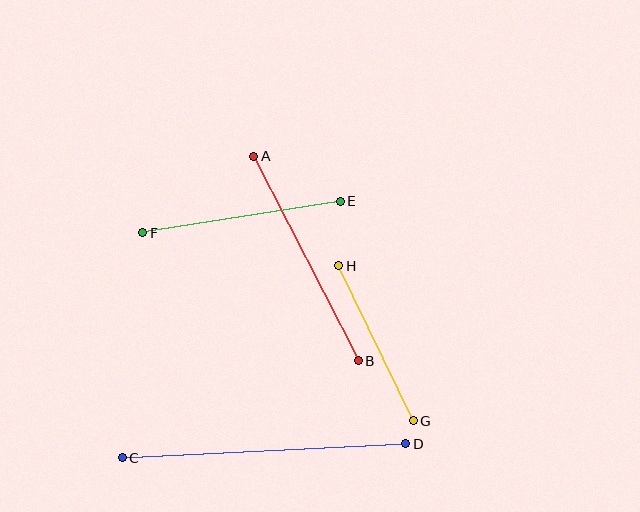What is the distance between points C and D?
The distance is approximately 284 pixels.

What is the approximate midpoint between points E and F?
The midpoint is at approximately (242, 217) pixels.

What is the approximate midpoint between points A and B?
The midpoint is at approximately (306, 258) pixels.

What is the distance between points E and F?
The distance is approximately 200 pixels.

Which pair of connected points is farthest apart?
Points C and D are farthest apart.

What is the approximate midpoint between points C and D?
The midpoint is at approximately (264, 451) pixels.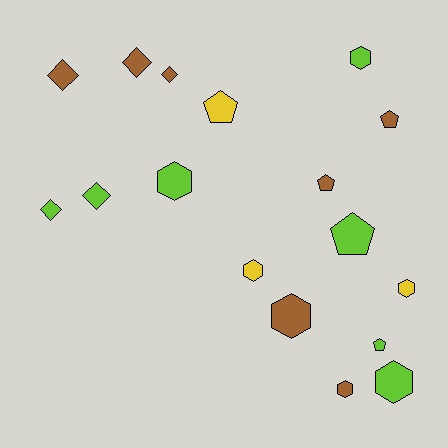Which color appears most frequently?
Lime, with 7 objects.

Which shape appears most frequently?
Hexagon, with 7 objects.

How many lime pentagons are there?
There are 2 lime pentagons.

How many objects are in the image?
There are 17 objects.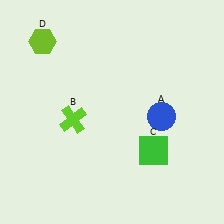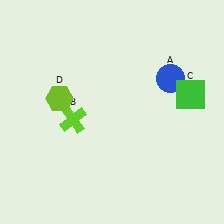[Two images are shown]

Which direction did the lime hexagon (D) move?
The lime hexagon (D) moved down.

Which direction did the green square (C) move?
The green square (C) moved up.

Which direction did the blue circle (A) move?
The blue circle (A) moved up.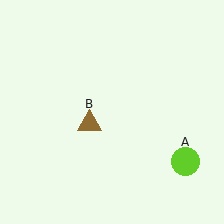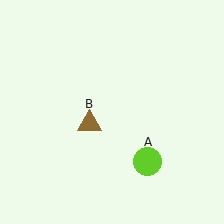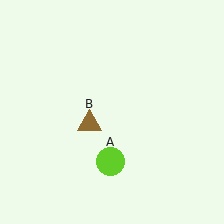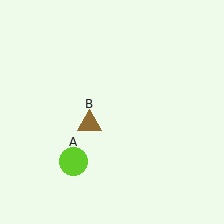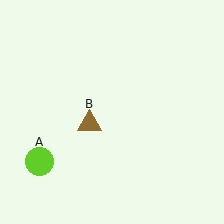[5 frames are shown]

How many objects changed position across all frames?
1 object changed position: lime circle (object A).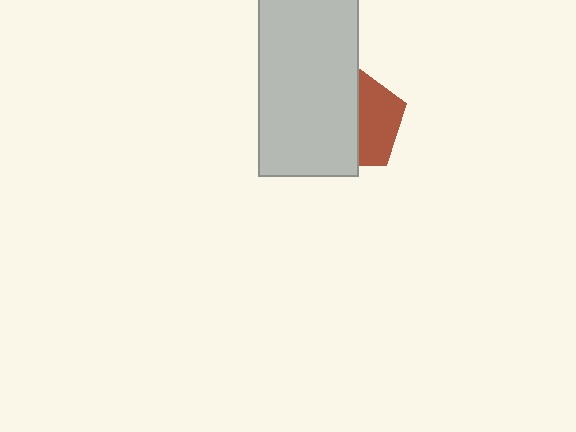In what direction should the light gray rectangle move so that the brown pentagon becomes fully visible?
The light gray rectangle should move left. That is the shortest direction to clear the overlap and leave the brown pentagon fully visible.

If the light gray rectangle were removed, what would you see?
You would see the complete brown pentagon.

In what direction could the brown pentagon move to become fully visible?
The brown pentagon could move right. That would shift it out from behind the light gray rectangle entirely.